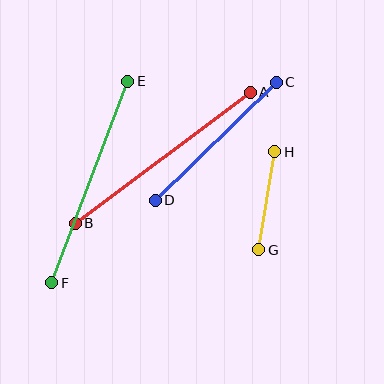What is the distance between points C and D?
The distance is approximately 169 pixels.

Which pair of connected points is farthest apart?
Points A and B are farthest apart.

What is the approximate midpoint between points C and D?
The midpoint is at approximately (216, 141) pixels.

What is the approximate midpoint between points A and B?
The midpoint is at approximately (163, 158) pixels.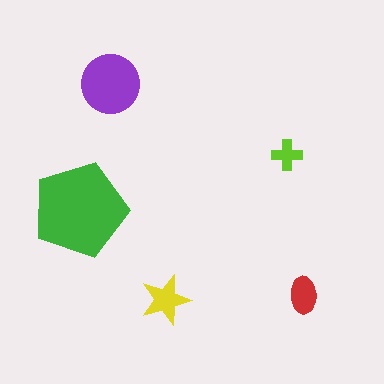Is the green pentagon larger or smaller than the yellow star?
Larger.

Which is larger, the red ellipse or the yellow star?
The yellow star.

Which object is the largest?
The green pentagon.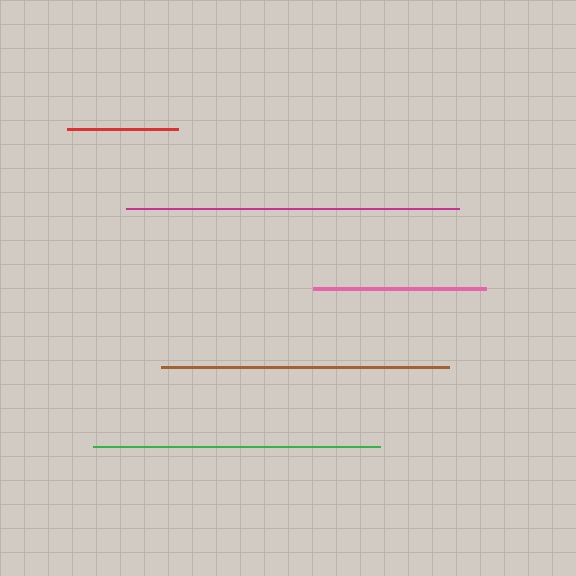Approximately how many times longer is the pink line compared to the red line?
The pink line is approximately 1.6 times the length of the red line.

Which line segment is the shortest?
The red line is the shortest at approximately 111 pixels.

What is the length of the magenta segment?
The magenta segment is approximately 333 pixels long.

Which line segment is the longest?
The magenta line is the longest at approximately 333 pixels.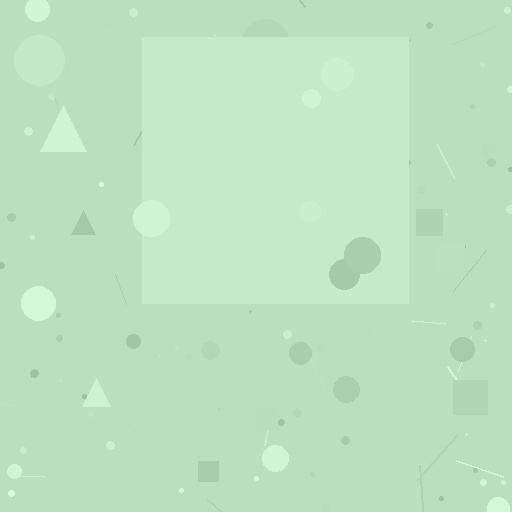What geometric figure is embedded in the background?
A square is embedded in the background.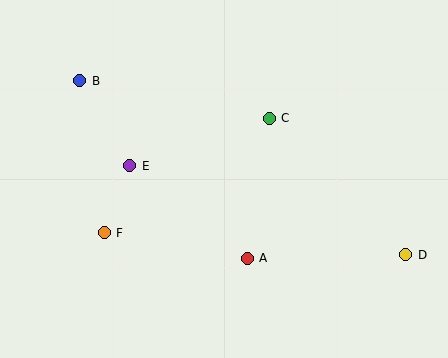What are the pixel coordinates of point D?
Point D is at (406, 255).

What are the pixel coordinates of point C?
Point C is at (269, 118).